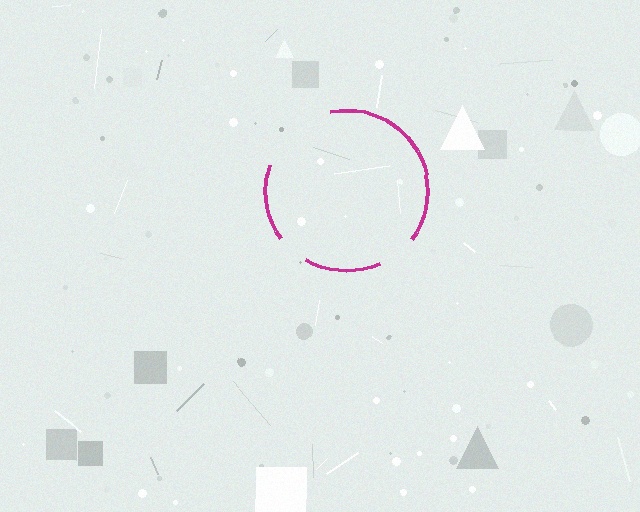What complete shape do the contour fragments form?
The contour fragments form a circle.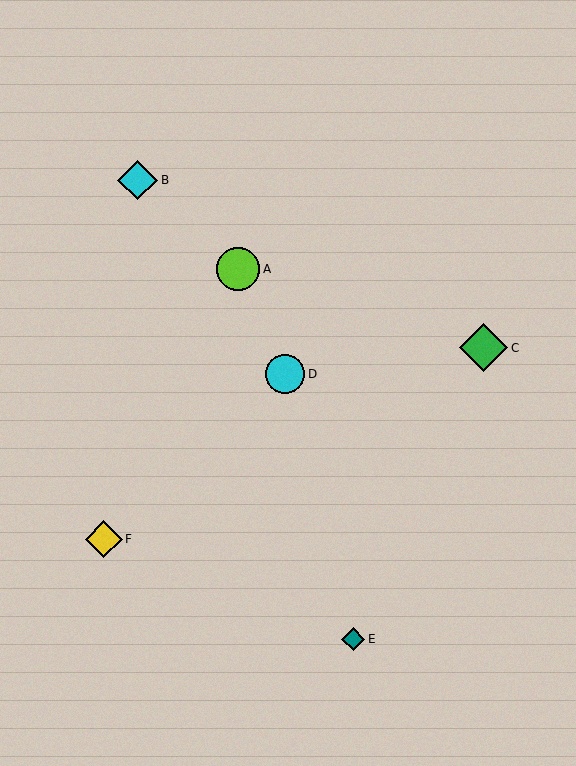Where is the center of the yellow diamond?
The center of the yellow diamond is at (104, 539).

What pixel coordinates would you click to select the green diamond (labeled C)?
Click at (483, 348) to select the green diamond C.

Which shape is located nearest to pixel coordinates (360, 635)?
The teal diamond (labeled E) at (353, 639) is nearest to that location.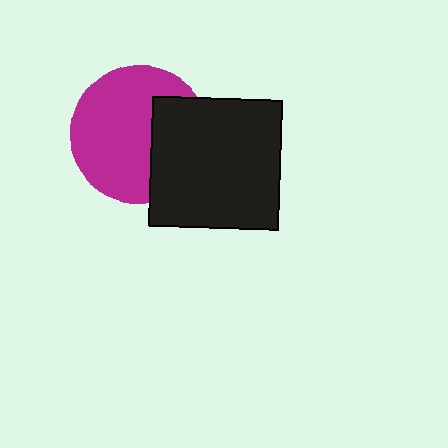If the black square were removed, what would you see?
You would see the complete magenta circle.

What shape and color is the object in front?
The object in front is a black square.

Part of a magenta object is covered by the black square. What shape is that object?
It is a circle.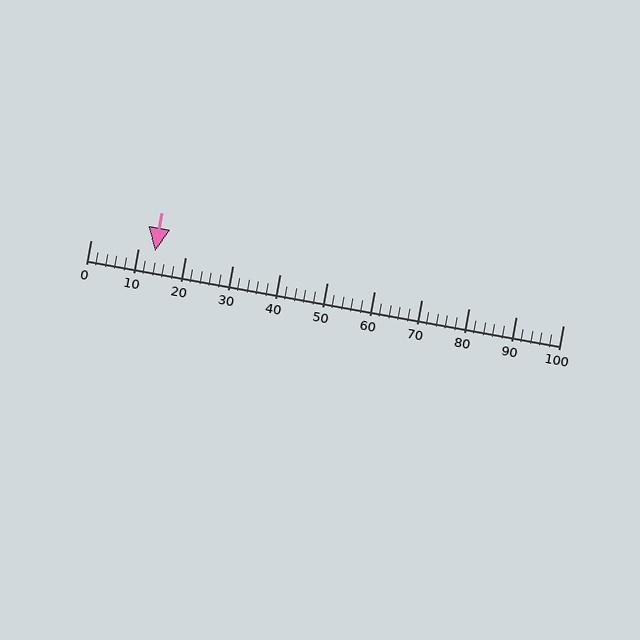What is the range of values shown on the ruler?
The ruler shows values from 0 to 100.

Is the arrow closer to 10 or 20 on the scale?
The arrow is closer to 10.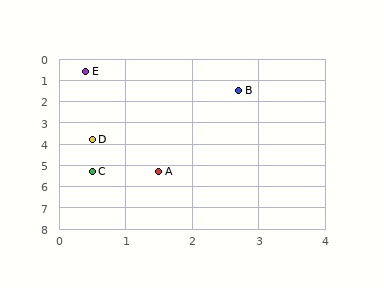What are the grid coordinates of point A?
Point A is at approximately (1.5, 5.3).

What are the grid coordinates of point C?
Point C is at approximately (0.5, 5.3).